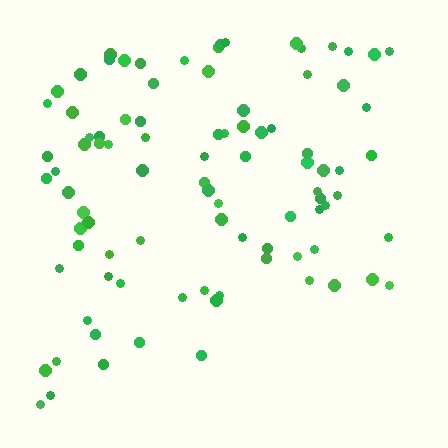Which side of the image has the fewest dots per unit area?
The bottom.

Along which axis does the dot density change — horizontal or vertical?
Vertical.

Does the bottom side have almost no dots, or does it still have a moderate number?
Still a moderate number, just noticeably fewer than the top.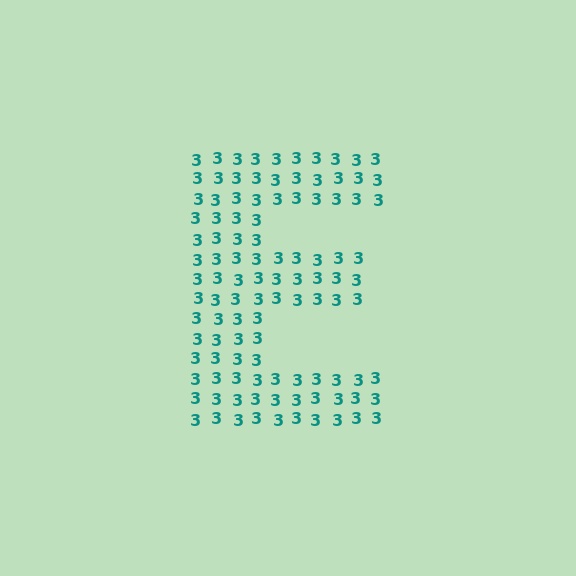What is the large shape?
The large shape is the letter E.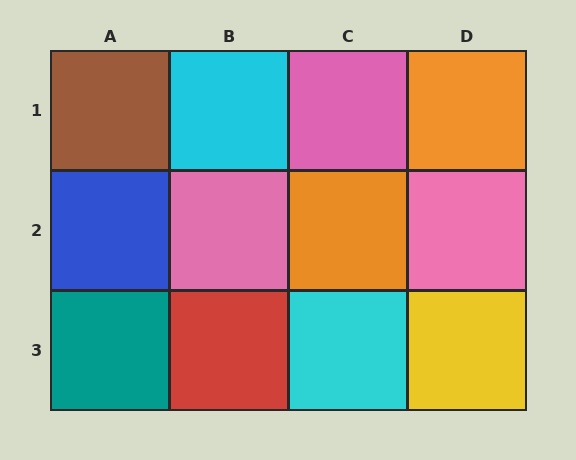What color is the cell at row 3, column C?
Cyan.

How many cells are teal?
1 cell is teal.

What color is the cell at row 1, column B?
Cyan.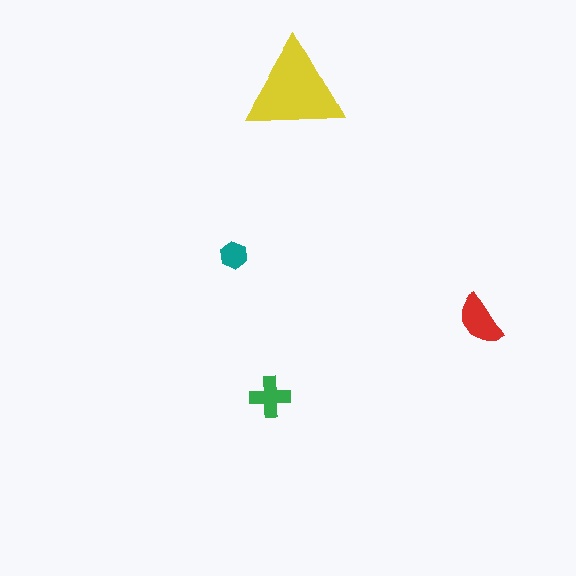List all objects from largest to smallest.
The yellow triangle, the red semicircle, the green cross, the teal hexagon.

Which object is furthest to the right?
The red semicircle is rightmost.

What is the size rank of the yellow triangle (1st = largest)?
1st.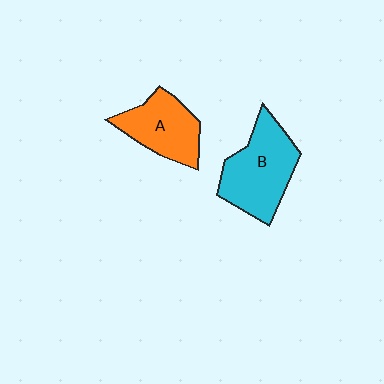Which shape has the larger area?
Shape B (cyan).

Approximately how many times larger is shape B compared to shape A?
Approximately 1.3 times.